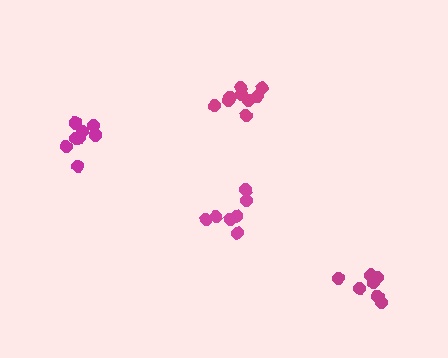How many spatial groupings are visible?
There are 4 spatial groupings.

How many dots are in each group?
Group 1: 7 dots, Group 2: 9 dots, Group 3: 8 dots, Group 4: 7 dots (31 total).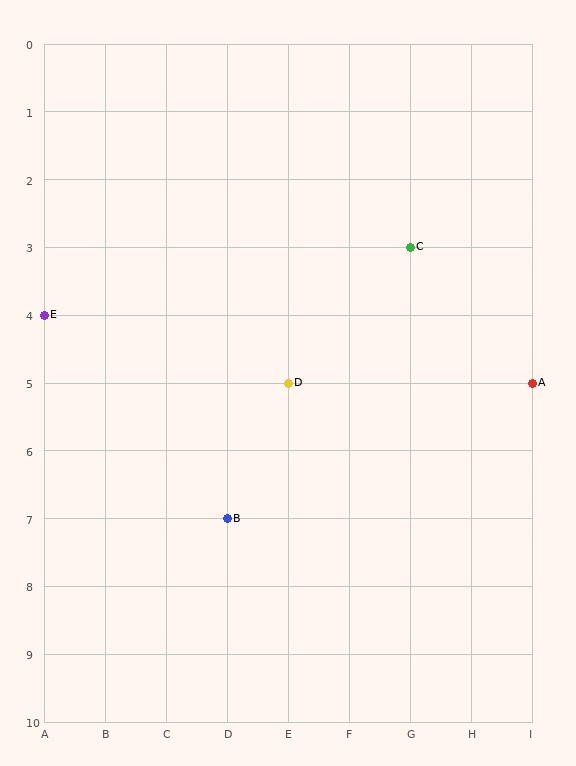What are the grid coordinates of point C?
Point C is at grid coordinates (G, 3).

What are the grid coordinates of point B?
Point B is at grid coordinates (D, 7).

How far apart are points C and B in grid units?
Points C and B are 3 columns and 4 rows apart (about 5.0 grid units diagonally).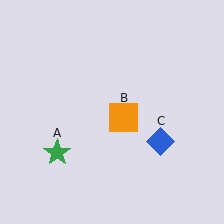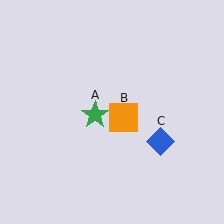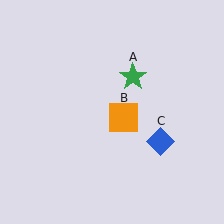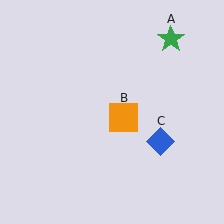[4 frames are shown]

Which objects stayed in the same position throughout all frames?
Orange square (object B) and blue diamond (object C) remained stationary.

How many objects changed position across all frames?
1 object changed position: green star (object A).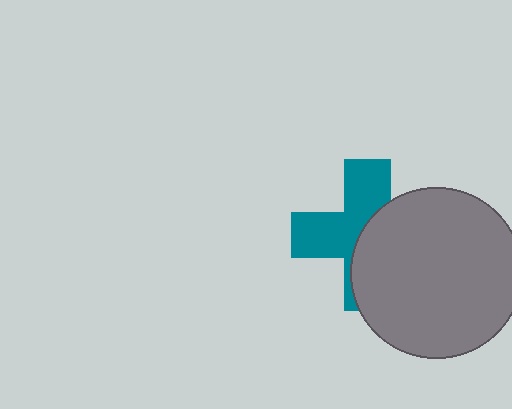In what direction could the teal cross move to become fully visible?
The teal cross could move left. That would shift it out from behind the gray circle entirely.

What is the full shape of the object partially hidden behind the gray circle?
The partially hidden object is a teal cross.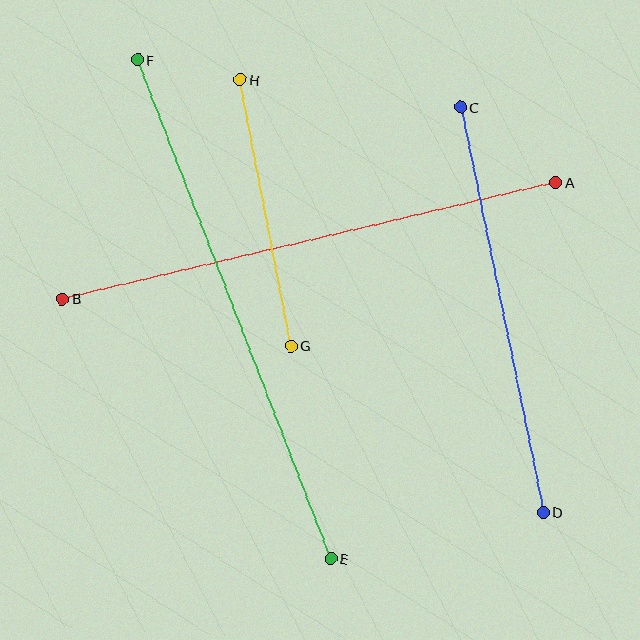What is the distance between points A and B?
The distance is approximately 507 pixels.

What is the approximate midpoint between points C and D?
The midpoint is at approximately (502, 310) pixels.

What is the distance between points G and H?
The distance is approximately 271 pixels.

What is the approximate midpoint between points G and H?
The midpoint is at approximately (266, 213) pixels.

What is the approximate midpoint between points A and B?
The midpoint is at approximately (309, 241) pixels.